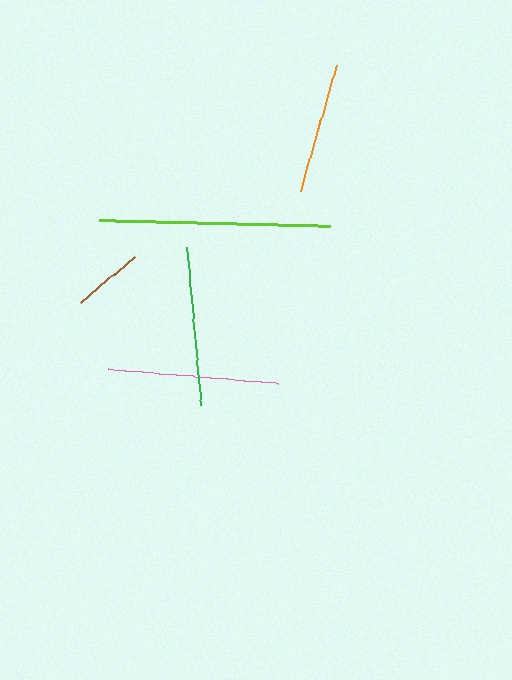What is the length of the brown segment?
The brown segment is approximately 71 pixels long.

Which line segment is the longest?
The lime line is the longest at approximately 232 pixels.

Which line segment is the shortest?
The brown line is the shortest at approximately 71 pixels.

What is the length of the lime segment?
The lime segment is approximately 232 pixels long.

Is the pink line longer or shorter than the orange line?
The pink line is longer than the orange line.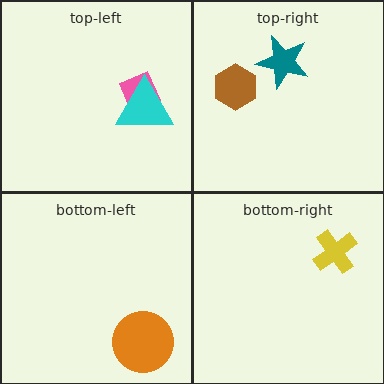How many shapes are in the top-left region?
2.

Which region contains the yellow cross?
The bottom-right region.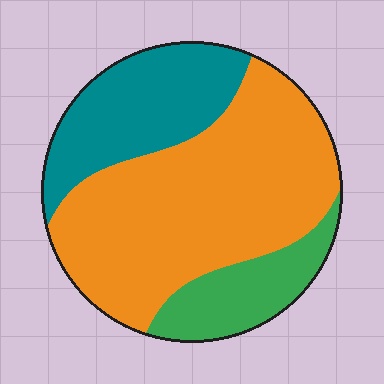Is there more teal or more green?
Teal.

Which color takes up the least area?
Green, at roughly 15%.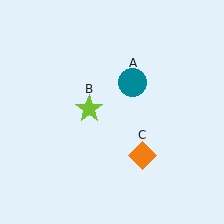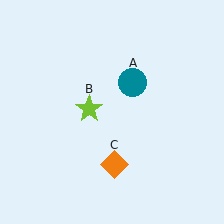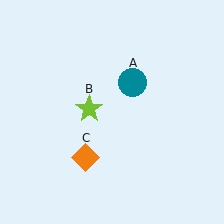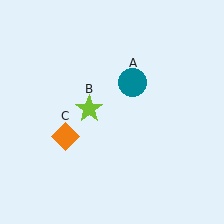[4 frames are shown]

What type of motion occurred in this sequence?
The orange diamond (object C) rotated clockwise around the center of the scene.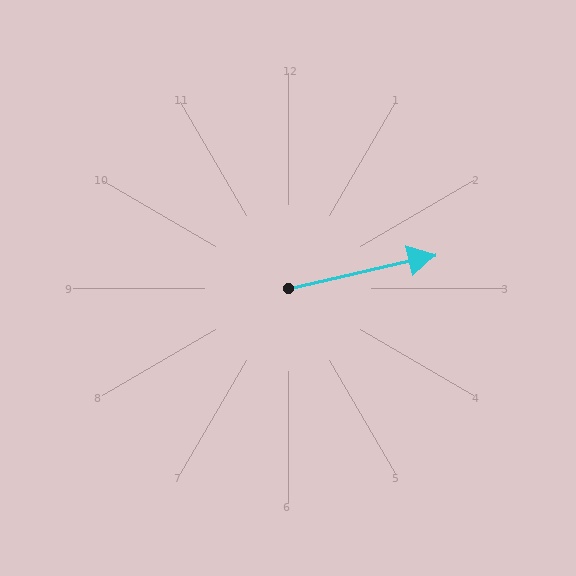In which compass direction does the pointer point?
East.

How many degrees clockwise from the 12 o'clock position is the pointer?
Approximately 77 degrees.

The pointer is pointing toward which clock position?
Roughly 3 o'clock.